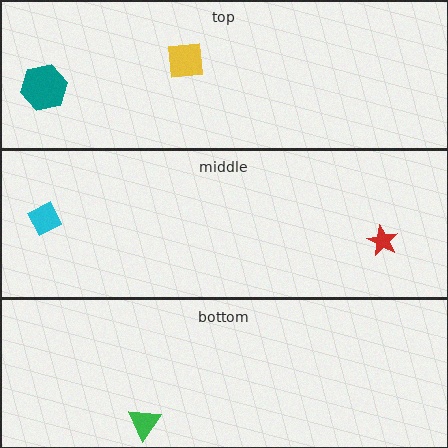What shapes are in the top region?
The teal hexagon, the yellow square.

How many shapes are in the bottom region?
1.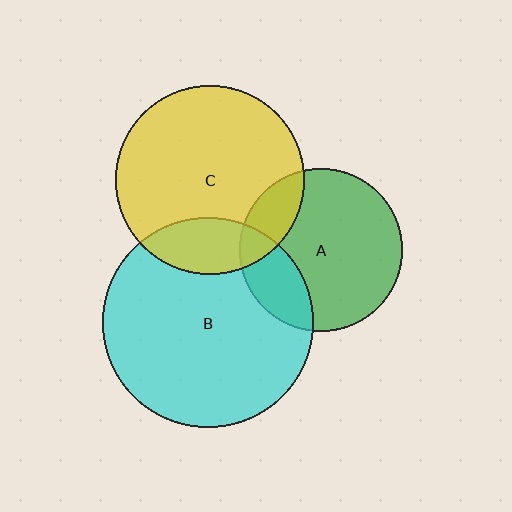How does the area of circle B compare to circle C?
Approximately 1.2 times.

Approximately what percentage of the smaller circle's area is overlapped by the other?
Approximately 20%.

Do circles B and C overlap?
Yes.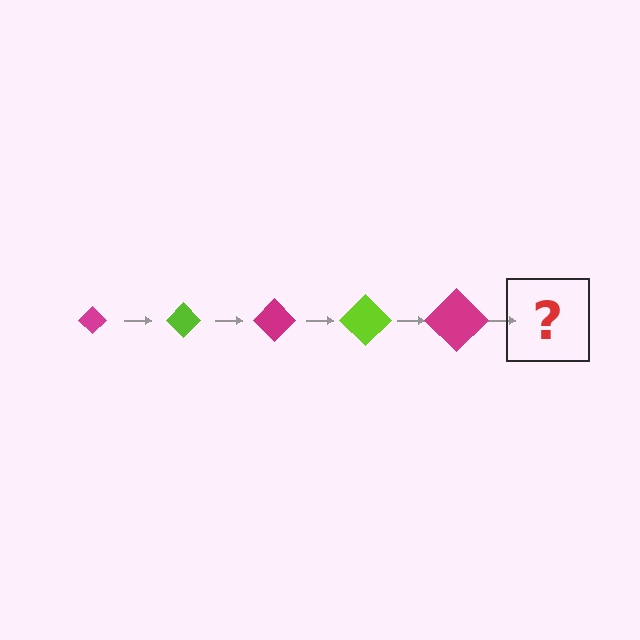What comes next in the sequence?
The next element should be a lime diamond, larger than the previous one.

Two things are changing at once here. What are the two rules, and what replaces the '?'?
The two rules are that the diamond grows larger each step and the color cycles through magenta and lime. The '?' should be a lime diamond, larger than the previous one.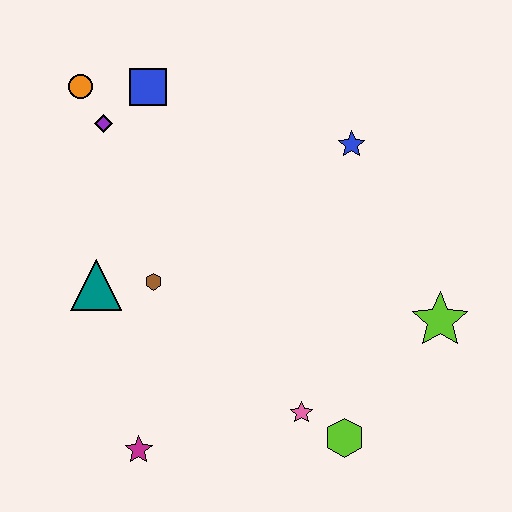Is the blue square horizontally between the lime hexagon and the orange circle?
Yes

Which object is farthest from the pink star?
The orange circle is farthest from the pink star.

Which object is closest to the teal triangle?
The brown hexagon is closest to the teal triangle.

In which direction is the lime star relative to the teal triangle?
The lime star is to the right of the teal triangle.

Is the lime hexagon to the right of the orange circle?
Yes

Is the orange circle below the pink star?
No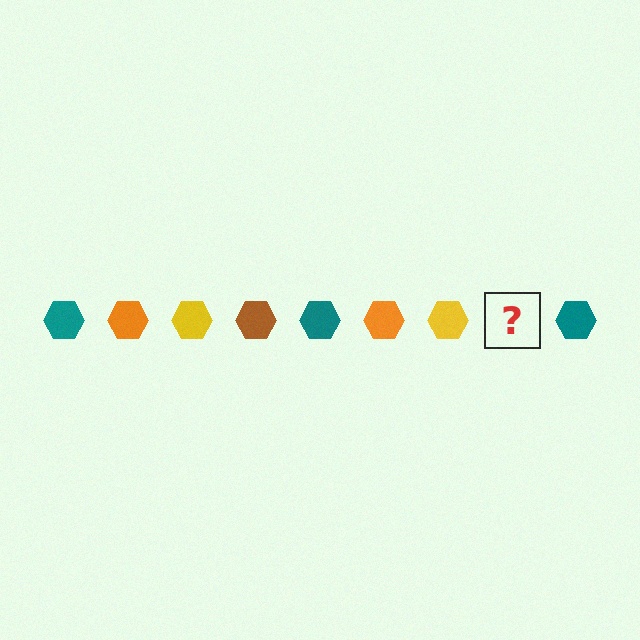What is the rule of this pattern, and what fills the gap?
The rule is that the pattern cycles through teal, orange, yellow, brown hexagons. The gap should be filled with a brown hexagon.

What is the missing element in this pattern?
The missing element is a brown hexagon.